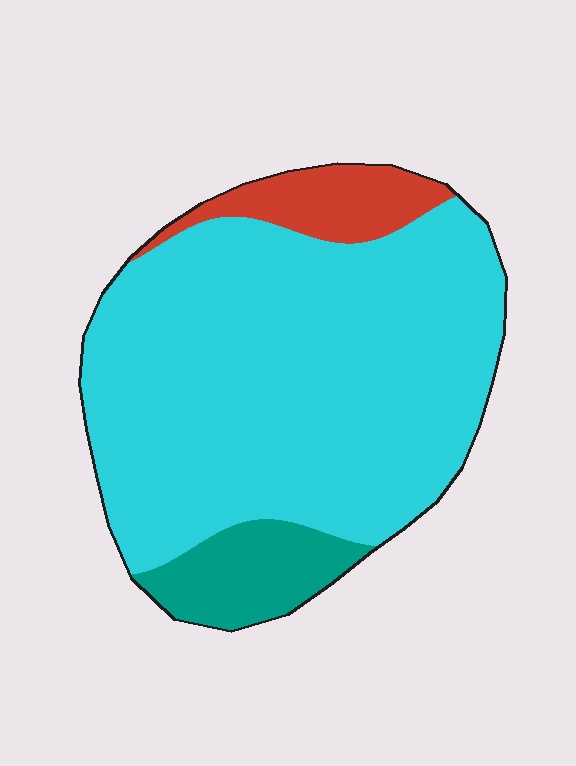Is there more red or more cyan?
Cyan.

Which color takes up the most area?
Cyan, at roughly 80%.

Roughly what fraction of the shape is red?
Red covers about 10% of the shape.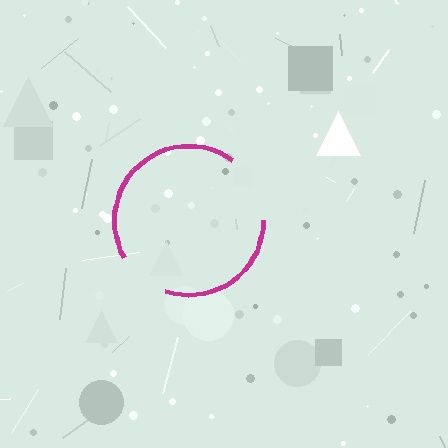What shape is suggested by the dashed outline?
The dashed outline suggests a circle.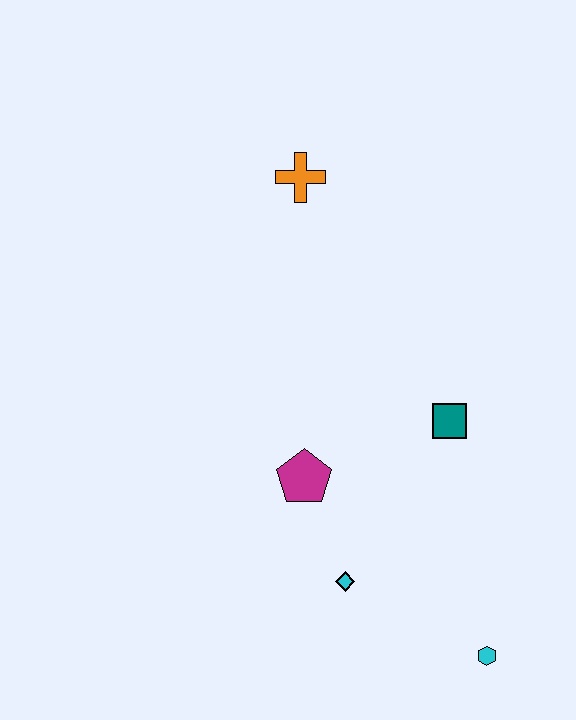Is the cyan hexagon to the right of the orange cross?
Yes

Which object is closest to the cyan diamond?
The magenta pentagon is closest to the cyan diamond.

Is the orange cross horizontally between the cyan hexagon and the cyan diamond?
No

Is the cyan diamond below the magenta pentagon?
Yes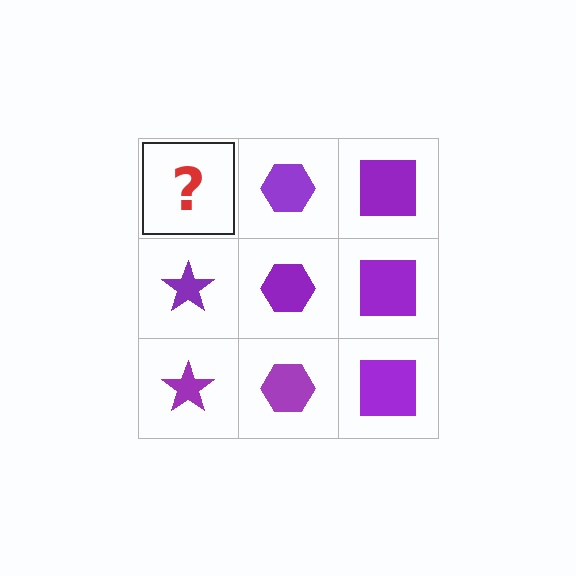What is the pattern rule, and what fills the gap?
The rule is that each column has a consistent shape. The gap should be filled with a purple star.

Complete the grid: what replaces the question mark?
The question mark should be replaced with a purple star.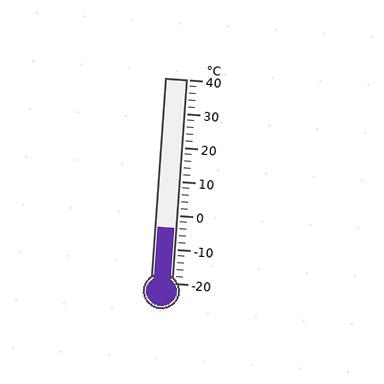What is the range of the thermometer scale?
The thermometer scale ranges from -20°C to 40°C.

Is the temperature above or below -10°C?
The temperature is above -10°C.